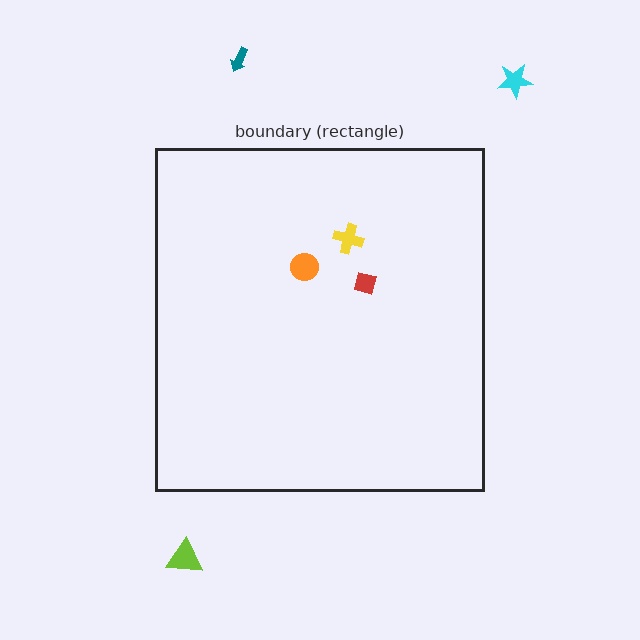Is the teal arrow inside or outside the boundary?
Outside.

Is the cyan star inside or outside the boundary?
Outside.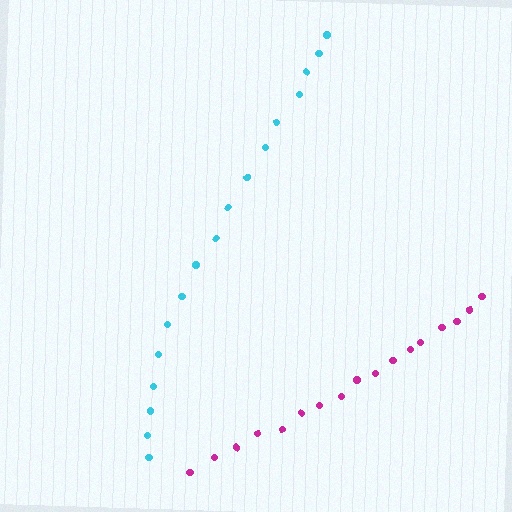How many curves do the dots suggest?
There are 2 distinct paths.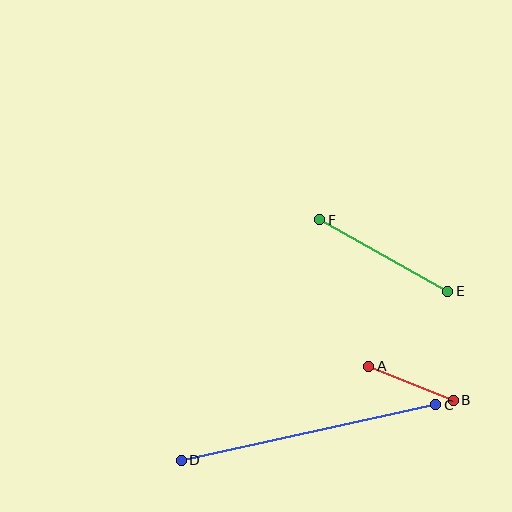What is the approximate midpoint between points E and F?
The midpoint is at approximately (384, 255) pixels.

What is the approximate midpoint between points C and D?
The midpoint is at approximately (309, 433) pixels.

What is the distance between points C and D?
The distance is approximately 260 pixels.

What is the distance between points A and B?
The distance is approximately 91 pixels.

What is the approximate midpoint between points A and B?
The midpoint is at approximately (411, 383) pixels.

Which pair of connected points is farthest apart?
Points C and D are farthest apart.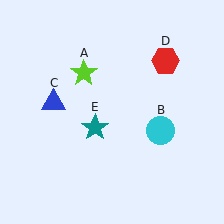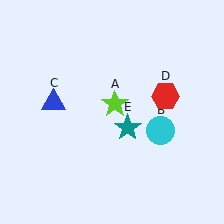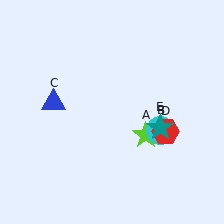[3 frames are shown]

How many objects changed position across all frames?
3 objects changed position: lime star (object A), red hexagon (object D), teal star (object E).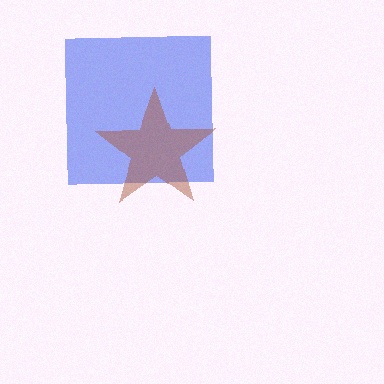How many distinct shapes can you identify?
There are 2 distinct shapes: a blue square, a brown star.